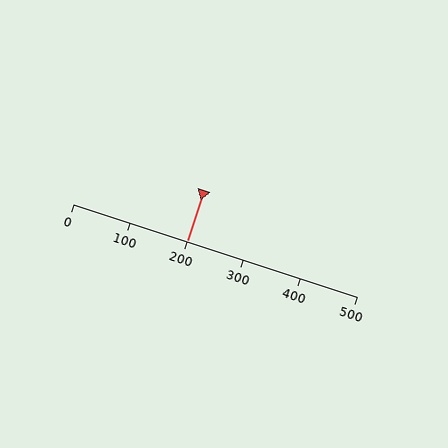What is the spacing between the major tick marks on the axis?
The major ticks are spaced 100 apart.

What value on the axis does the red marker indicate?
The marker indicates approximately 200.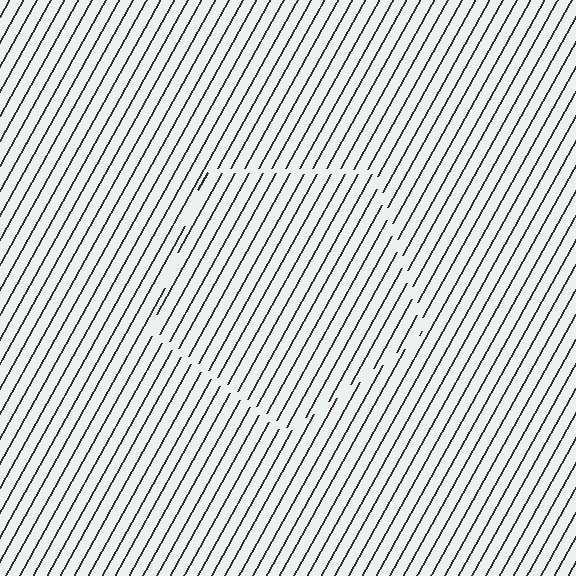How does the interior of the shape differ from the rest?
The interior of the shape contains the same grating, shifted by half a period — the contour is defined by the phase discontinuity where line-ends from the inner and outer gratings abut.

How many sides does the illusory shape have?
5 sides — the line-ends trace a pentagon.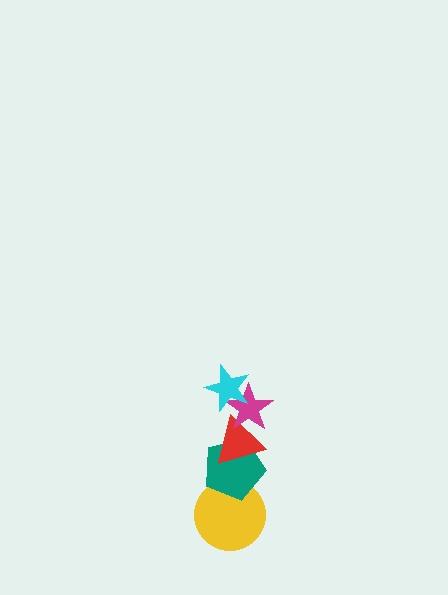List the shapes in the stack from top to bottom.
From top to bottom: the cyan star, the magenta star, the red triangle, the teal pentagon, the yellow circle.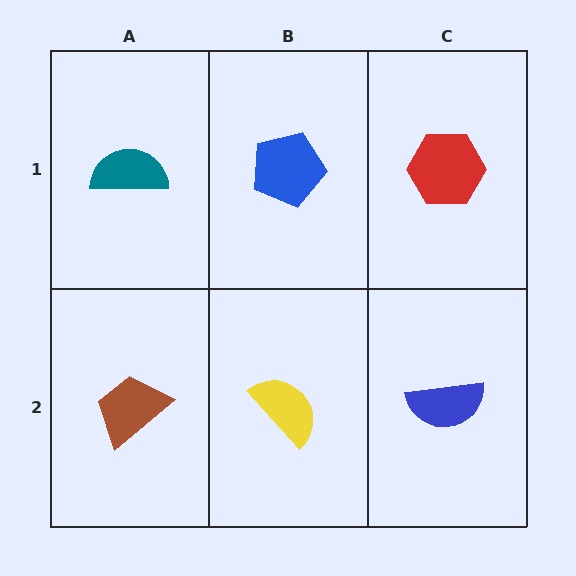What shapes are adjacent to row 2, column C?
A red hexagon (row 1, column C), a yellow semicircle (row 2, column B).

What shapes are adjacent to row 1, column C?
A blue semicircle (row 2, column C), a blue pentagon (row 1, column B).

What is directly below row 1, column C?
A blue semicircle.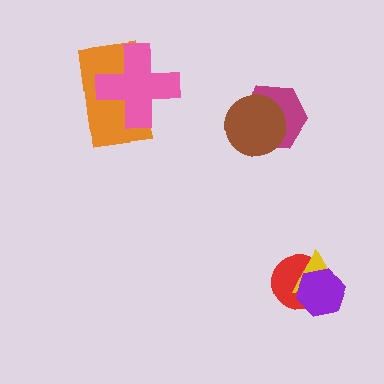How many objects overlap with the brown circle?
1 object overlaps with the brown circle.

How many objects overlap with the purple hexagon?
2 objects overlap with the purple hexagon.